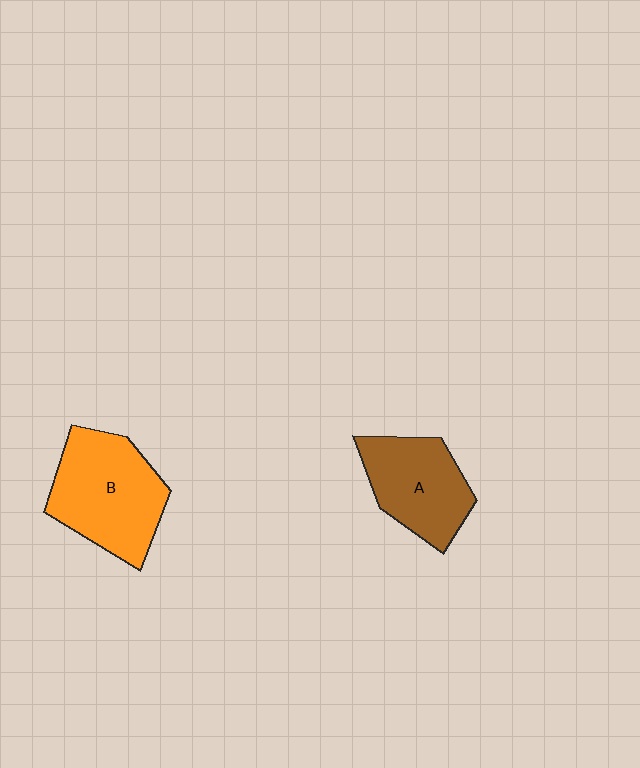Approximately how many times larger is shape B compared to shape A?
Approximately 1.3 times.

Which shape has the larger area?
Shape B (orange).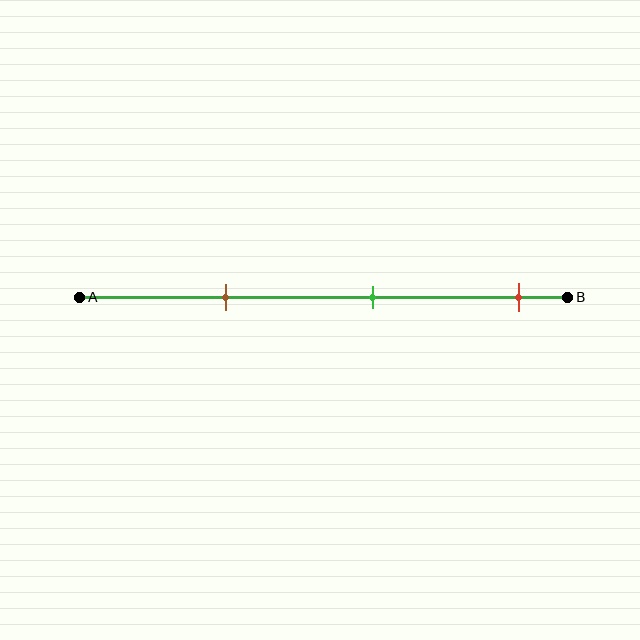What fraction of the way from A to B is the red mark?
The red mark is approximately 90% (0.9) of the way from A to B.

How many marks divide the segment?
There are 3 marks dividing the segment.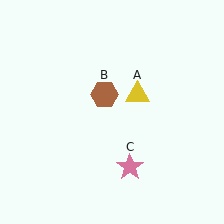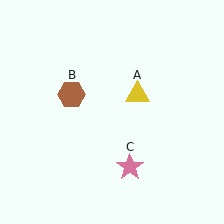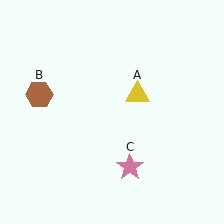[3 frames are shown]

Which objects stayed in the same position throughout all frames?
Yellow triangle (object A) and pink star (object C) remained stationary.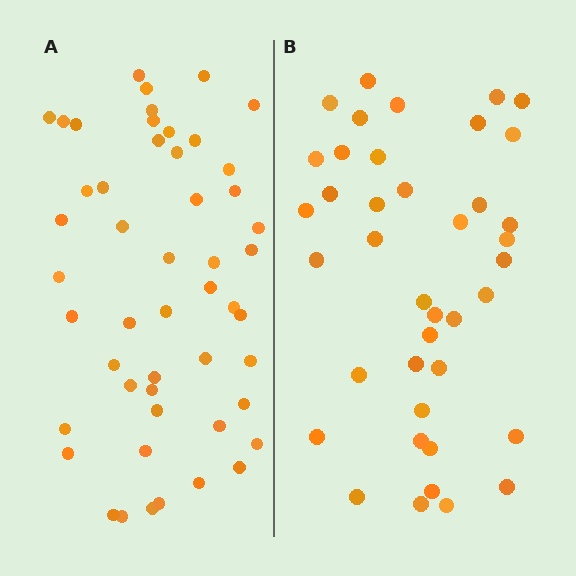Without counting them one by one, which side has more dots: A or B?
Region A (the left region) has more dots.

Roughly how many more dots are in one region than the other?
Region A has roughly 10 or so more dots than region B.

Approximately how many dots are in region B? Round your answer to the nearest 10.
About 40 dots.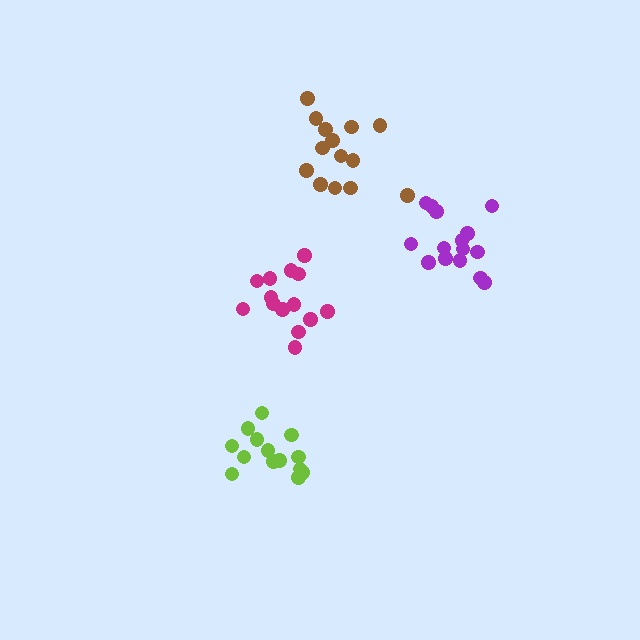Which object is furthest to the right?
The purple cluster is rightmost.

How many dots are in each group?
Group 1: 14 dots, Group 2: 14 dots, Group 3: 14 dots, Group 4: 15 dots (57 total).